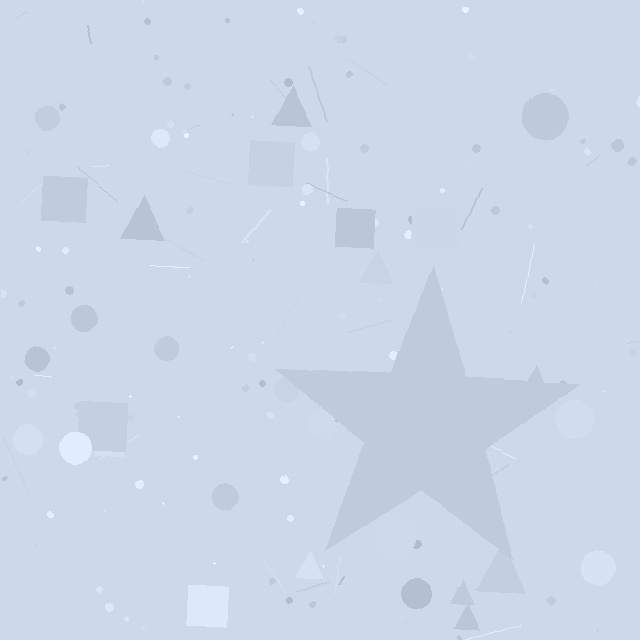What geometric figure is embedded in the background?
A star is embedded in the background.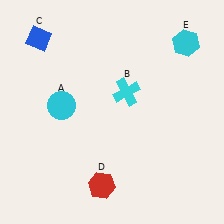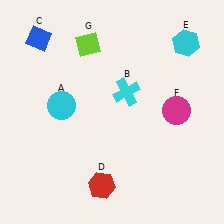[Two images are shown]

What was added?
A magenta circle (F), a lime diamond (G) were added in Image 2.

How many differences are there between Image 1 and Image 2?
There are 2 differences between the two images.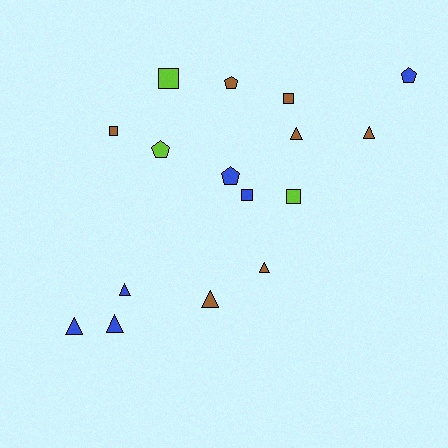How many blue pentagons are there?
There are 2 blue pentagons.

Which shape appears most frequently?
Triangle, with 7 objects.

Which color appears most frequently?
Brown, with 7 objects.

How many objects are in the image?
There are 16 objects.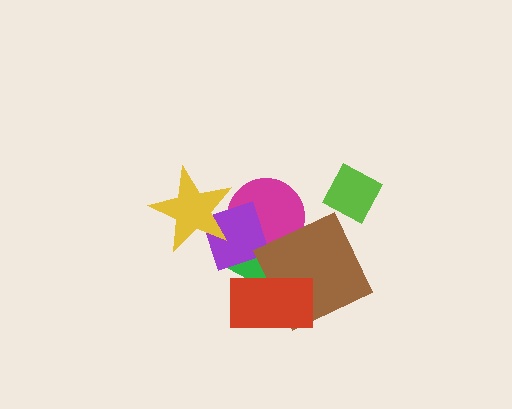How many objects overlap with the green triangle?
4 objects overlap with the green triangle.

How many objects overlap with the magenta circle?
4 objects overlap with the magenta circle.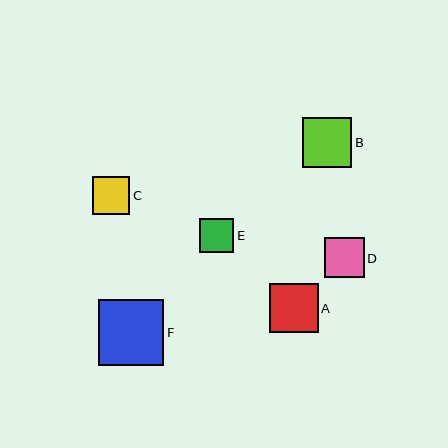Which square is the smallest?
Square E is the smallest with a size of approximately 34 pixels.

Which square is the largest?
Square F is the largest with a size of approximately 65 pixels.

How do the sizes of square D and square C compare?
Square D and square C are approximately the same size.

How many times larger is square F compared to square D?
Square F is approximately 1.7 times the size of square D.